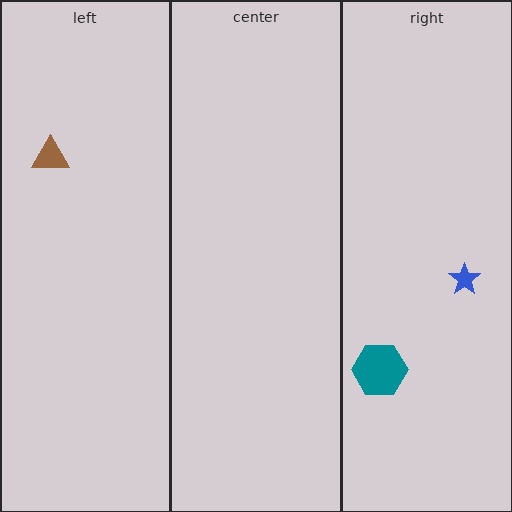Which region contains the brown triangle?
The left region.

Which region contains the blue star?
The right region.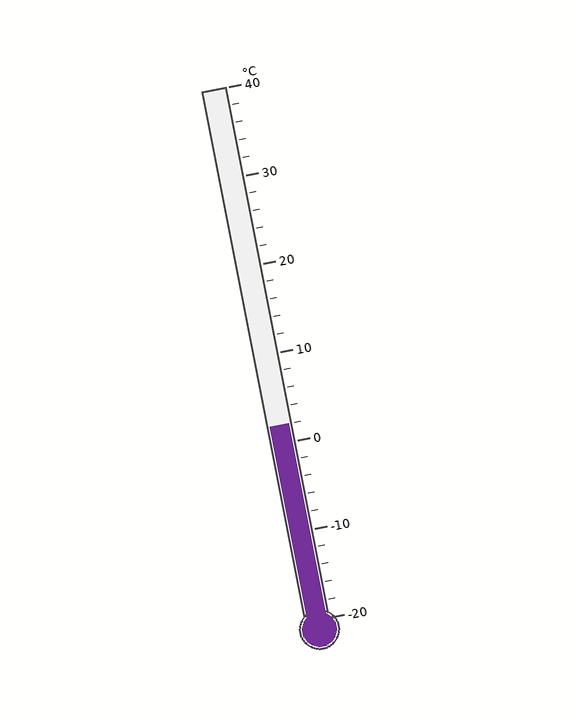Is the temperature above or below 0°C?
The temperature is above 0°C.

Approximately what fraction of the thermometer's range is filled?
The thermometer is filled to approximately 35% of its range.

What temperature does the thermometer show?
The thermometer shows approximately 2°C.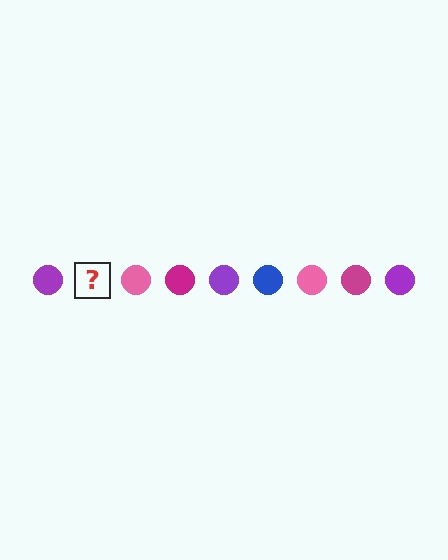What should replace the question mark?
The question mark should be replaced with a blue circle.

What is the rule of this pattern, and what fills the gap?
The rule is that the pattern cycles through purple, blue, pink, magenta circles. The gap should be filled with a blue circle.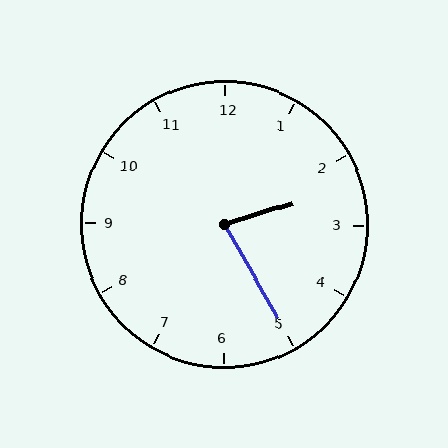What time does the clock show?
2:25.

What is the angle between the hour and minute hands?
Approximately 78 degrees.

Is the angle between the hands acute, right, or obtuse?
It is acute.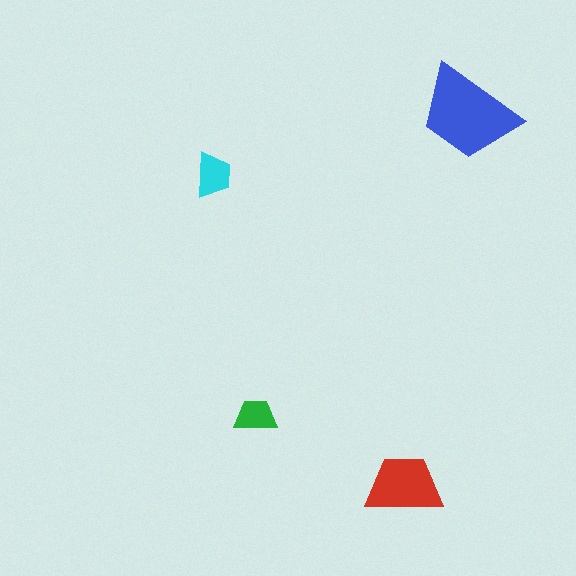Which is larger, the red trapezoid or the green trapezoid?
The red one.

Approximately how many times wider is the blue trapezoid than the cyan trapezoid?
About 2 times wider.